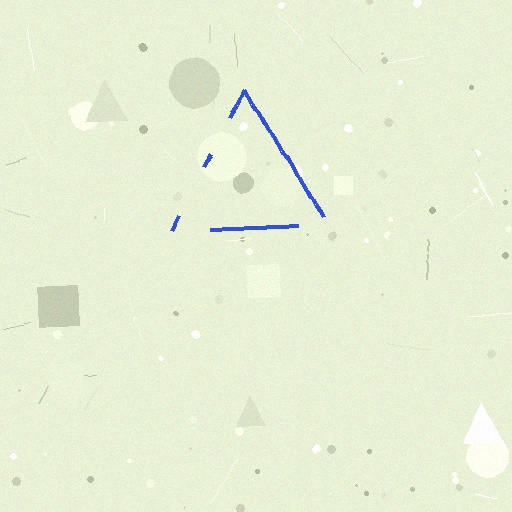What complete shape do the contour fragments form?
The contour fragments form a triangle.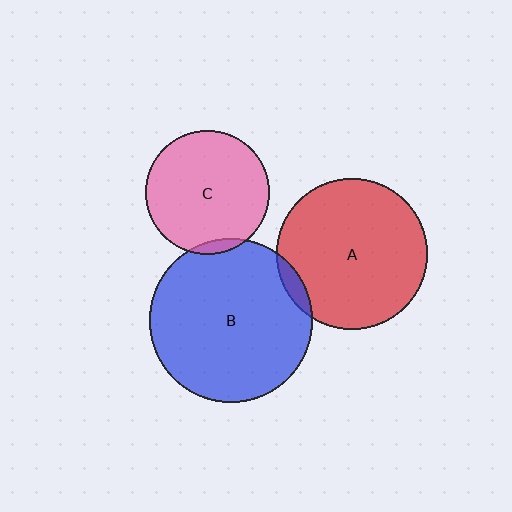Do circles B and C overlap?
Yes.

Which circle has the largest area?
Circle B (blue).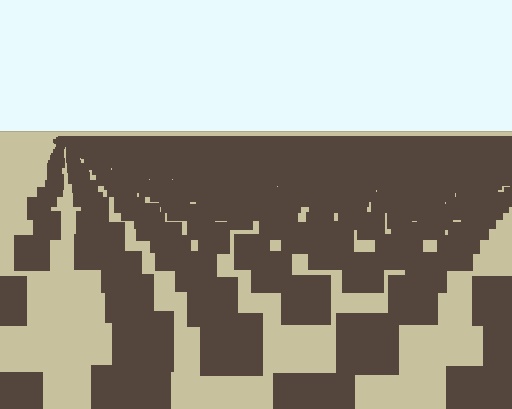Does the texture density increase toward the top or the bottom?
Density increases toward the top.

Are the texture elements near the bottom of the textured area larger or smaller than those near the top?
Larger. Near the bottom, elements are closer to the viewer and appear at a bigger on-screen size.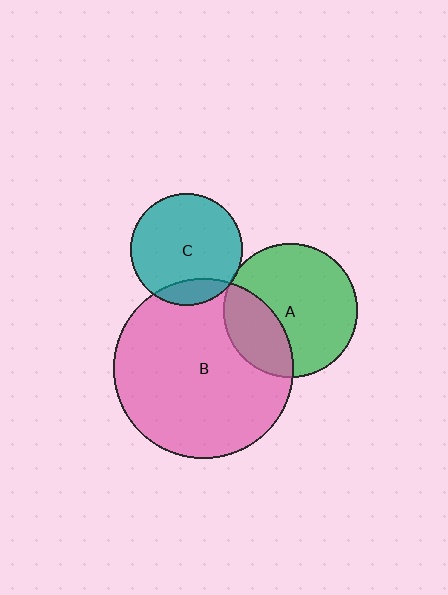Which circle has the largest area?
Circle B (pink).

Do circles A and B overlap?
Yes.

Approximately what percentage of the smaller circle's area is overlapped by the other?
Approximately 30%.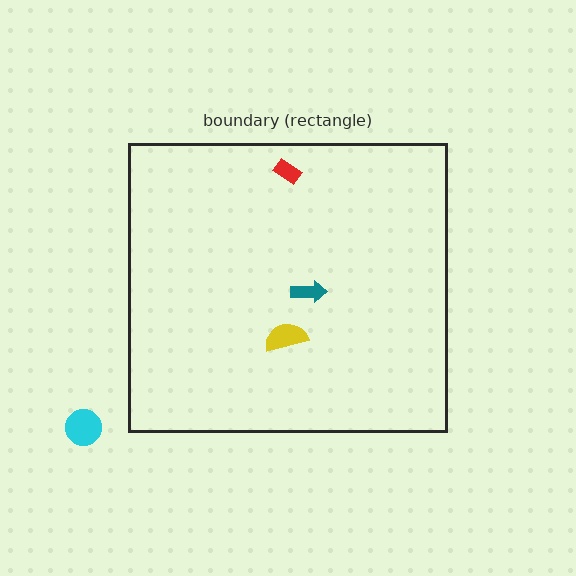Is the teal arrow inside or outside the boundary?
Inside.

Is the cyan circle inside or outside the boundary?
Outside.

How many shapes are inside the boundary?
3 inside, 1 outside.